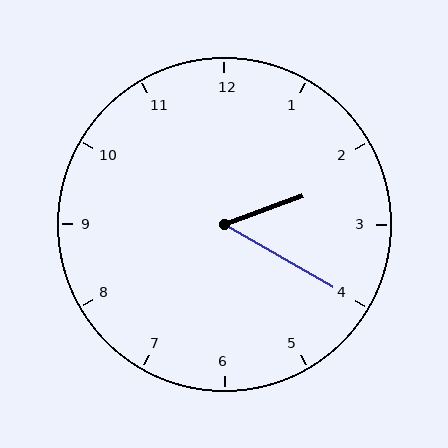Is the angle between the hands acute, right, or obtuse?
It is acute.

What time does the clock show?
2:20.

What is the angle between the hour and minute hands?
Approximately 50 degrees.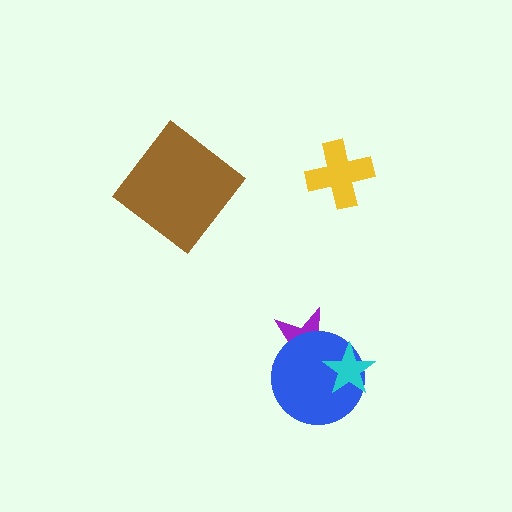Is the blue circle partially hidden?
Yes, it is partially covered by another shape.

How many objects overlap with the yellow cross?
0 objects overlap with the yellow cross.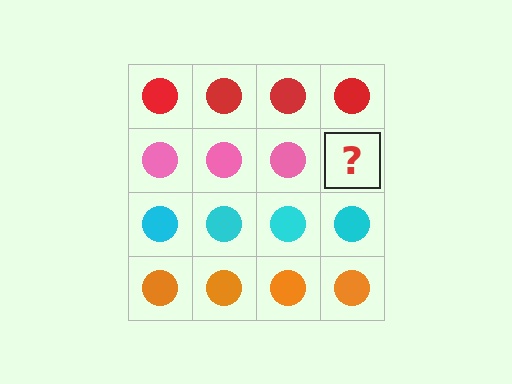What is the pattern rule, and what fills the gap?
The rule is that each row has a consistent color. The gap should be filled with a pink circle.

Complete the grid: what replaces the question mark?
The question mark should be replaced with a pink circle.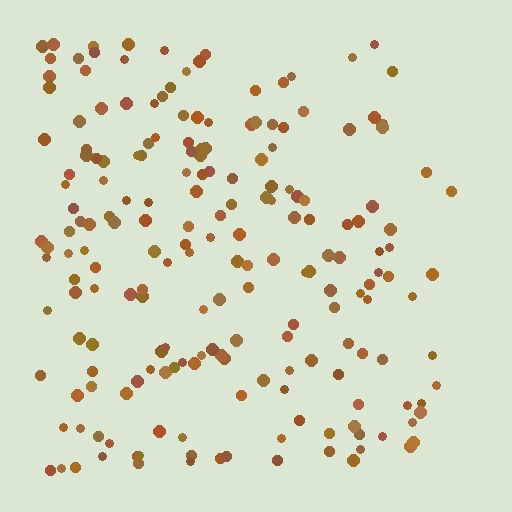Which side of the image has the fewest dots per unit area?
The right.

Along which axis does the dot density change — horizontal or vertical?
Horizontal.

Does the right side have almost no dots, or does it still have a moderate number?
Still a moderate number, just noticeably fewer than the left.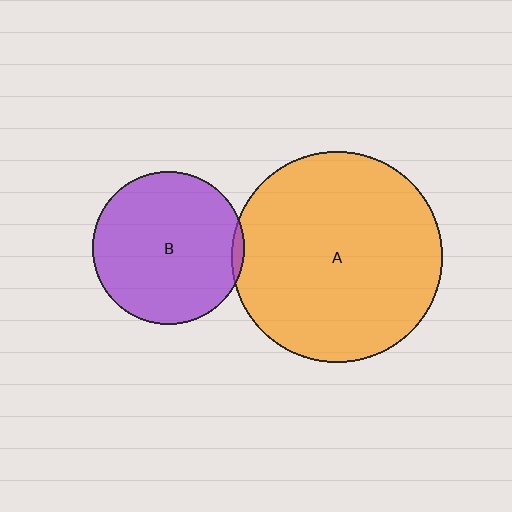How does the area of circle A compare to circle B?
Approximately 1.9 times.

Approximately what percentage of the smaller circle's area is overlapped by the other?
Approximately 5%.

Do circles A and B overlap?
Yes.